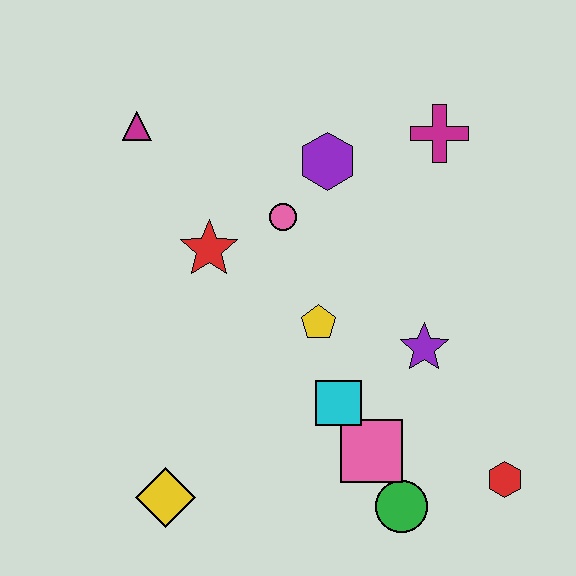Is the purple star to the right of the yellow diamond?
Yes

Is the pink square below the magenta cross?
Yes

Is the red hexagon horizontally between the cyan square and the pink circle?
No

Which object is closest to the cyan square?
The pink square is closest to the cyan square.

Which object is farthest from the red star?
The red hexagon is farthest from the red star.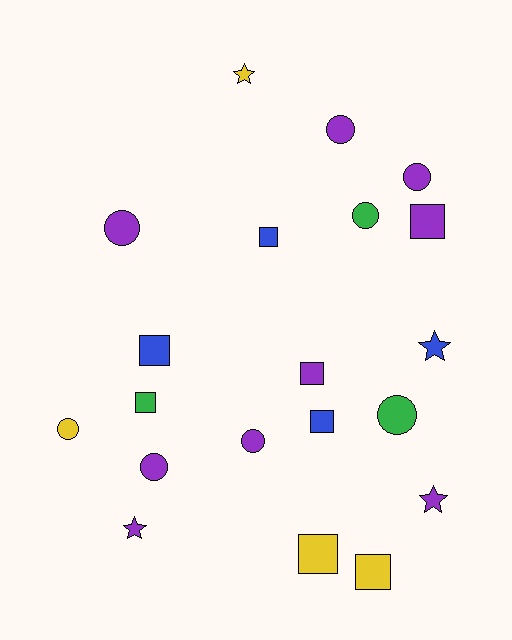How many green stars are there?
There are no green stars.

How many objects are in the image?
There are 20 objects.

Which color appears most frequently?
Purple, with 9 objects.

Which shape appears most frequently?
Circle, with 8 objects.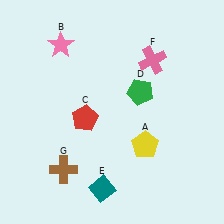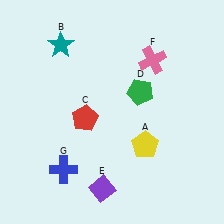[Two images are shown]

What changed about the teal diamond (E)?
In Image 1, E is teal. In Image 2, it changed to purple.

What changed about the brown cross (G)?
In Image 1, G is brown. In Image 2, it changed to blue.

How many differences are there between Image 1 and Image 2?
There are 3 differences between the two images.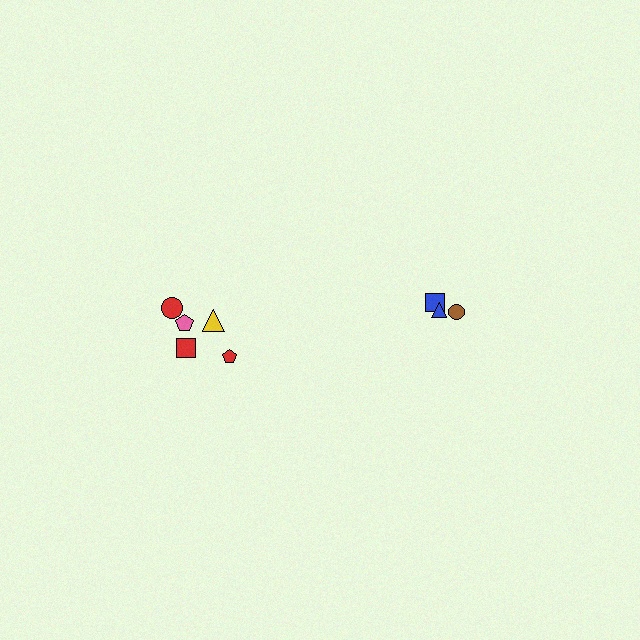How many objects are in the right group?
There are 3 objects.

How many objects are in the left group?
There are 5 objects.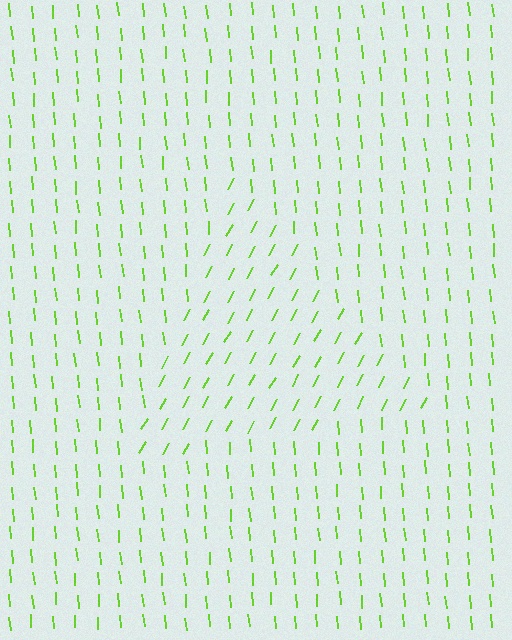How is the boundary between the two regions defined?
The boundary is defined purely by a change in line orientation (approximately 34 degrees difference). All lines are the same color and thickness.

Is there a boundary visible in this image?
Yes, there is a texture boundary formed by a change in line orientation.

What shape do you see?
I see a triangle.